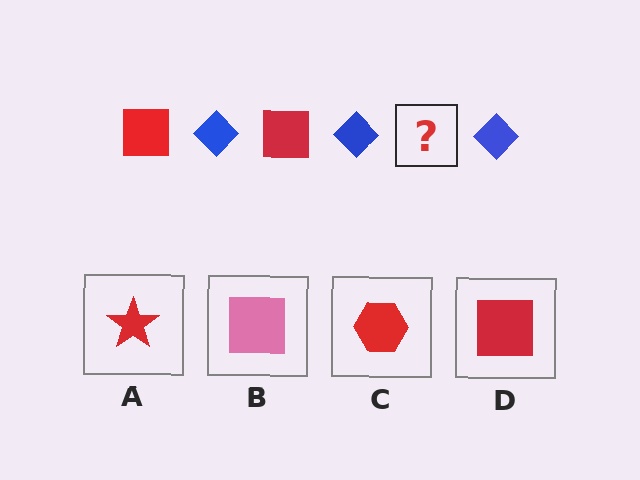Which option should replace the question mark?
Option D.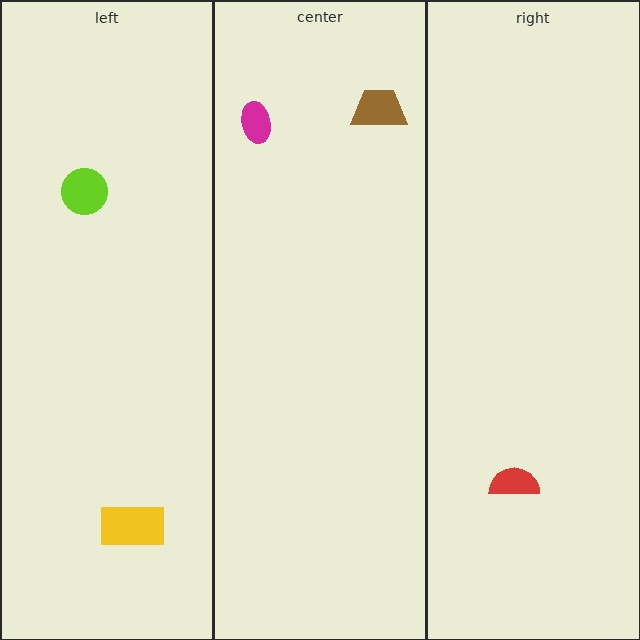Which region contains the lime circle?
The left region.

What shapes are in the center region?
The brown trapezoid, the magenta ellipse.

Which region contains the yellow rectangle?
The left region.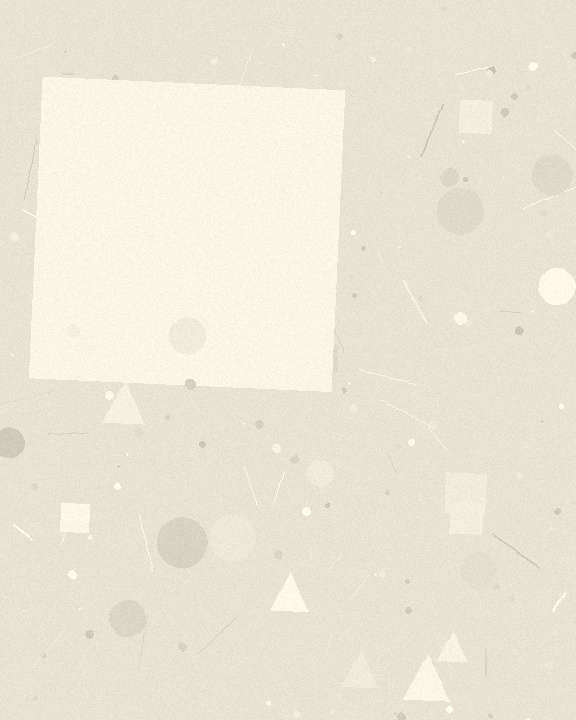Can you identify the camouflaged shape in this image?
The camouflaged shape is a square.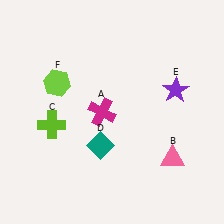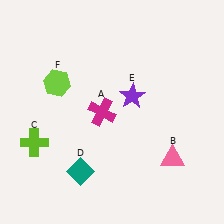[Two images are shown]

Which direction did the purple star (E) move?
The purple star (E) moved left.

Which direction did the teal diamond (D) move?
The teal diamond (D) moved down.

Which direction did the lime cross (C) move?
The lime cross (C) moved left.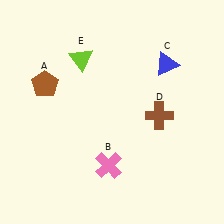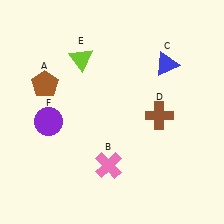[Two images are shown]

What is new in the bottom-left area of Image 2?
A purple circle (F) was added in the bottom-left area of Image 2.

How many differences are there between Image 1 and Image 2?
There is 1 difference between the two images.